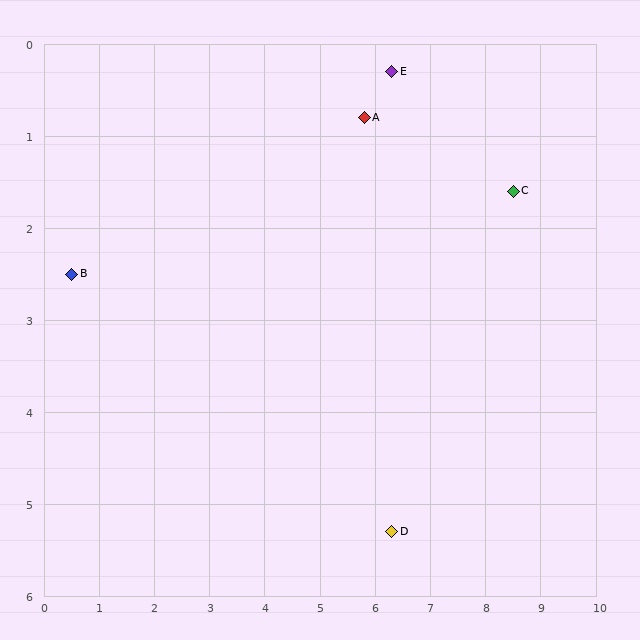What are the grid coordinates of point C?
Point C is at approximately (8.5, 1.6).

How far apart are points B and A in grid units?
Points B and A are about 5.6 grid units apart.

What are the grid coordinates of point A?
Point A is at approximately (5.8, 0.8).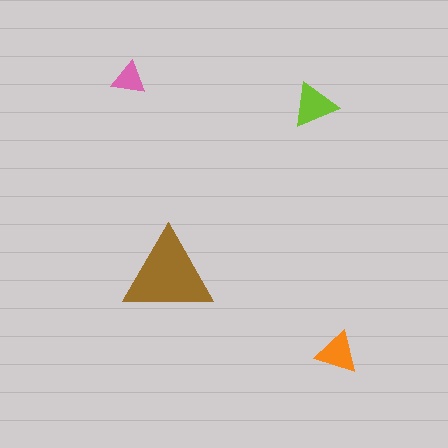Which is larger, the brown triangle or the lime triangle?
The brown one.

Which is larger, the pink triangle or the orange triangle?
The orange one.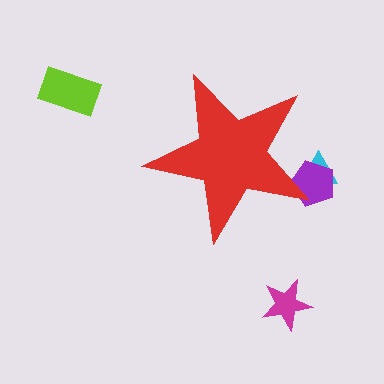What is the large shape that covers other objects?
A red star.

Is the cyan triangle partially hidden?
Yes, the cyan triangle is partially hidden behind the red star.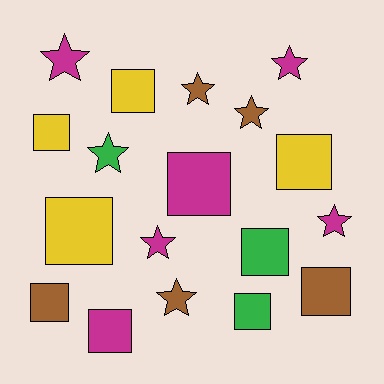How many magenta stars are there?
There are 4 magenta stars.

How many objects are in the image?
There are 18 objects.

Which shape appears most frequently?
Square, with 10 objects.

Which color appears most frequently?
Magenta, with 6 objects.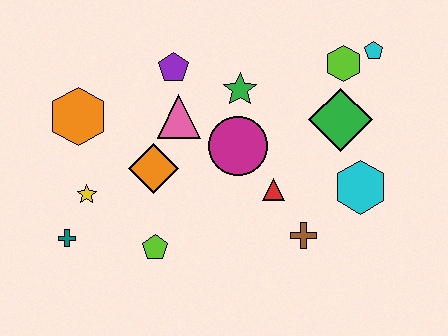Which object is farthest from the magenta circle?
The teal cross is farthest from the magenta circle.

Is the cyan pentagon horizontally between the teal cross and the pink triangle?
No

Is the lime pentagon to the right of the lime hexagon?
No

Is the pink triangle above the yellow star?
Yes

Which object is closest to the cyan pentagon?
The lime hexagon is closest to the cyan pentagon.